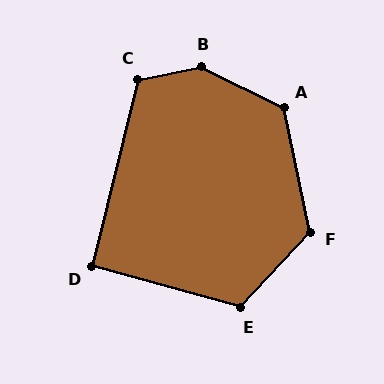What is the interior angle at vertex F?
Approximately 125 degrees (obtuse).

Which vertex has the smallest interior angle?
D, at approximately 92 degrees.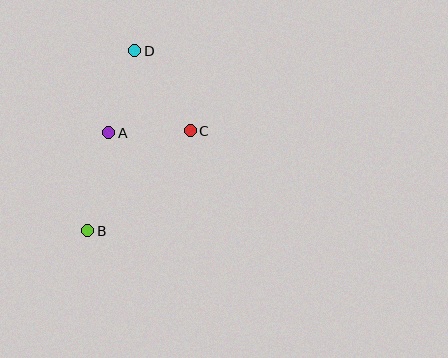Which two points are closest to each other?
Points A and C are closest to each other.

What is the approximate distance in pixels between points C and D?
The distance between C and D is approximately 97 pixels.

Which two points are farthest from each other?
Points B and D are farthest from each other.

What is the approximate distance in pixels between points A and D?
The distance between A and D is approximately 86 pixels.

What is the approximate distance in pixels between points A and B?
The distance between A and B is approximately 100 pixels.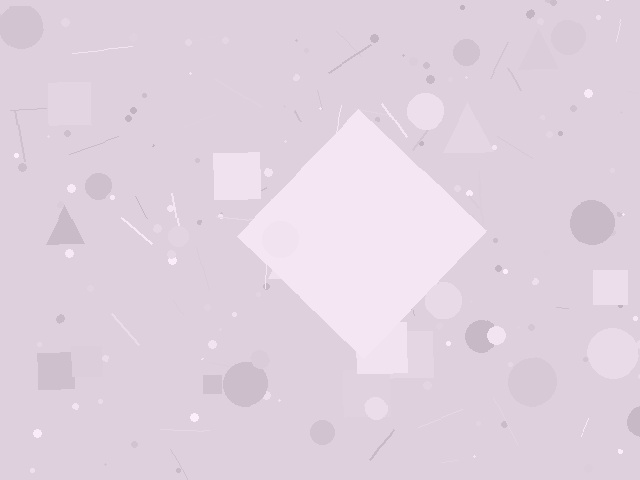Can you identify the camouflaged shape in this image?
The camouflaged shape is a diamond.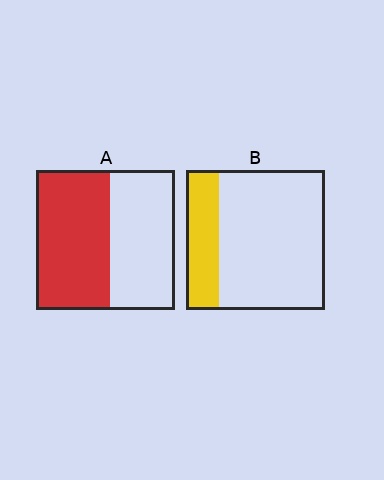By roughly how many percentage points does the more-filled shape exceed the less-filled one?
By roughly 30 percentage points (A over B).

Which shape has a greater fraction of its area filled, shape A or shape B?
Shape A.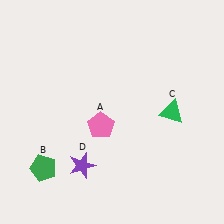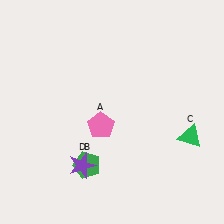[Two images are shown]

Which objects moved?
The objects that moved are: the green pentagon (B), the green triangle (C).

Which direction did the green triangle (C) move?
The green triangle (C) moved down.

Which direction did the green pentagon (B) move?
The green pentagon (B) moved right.